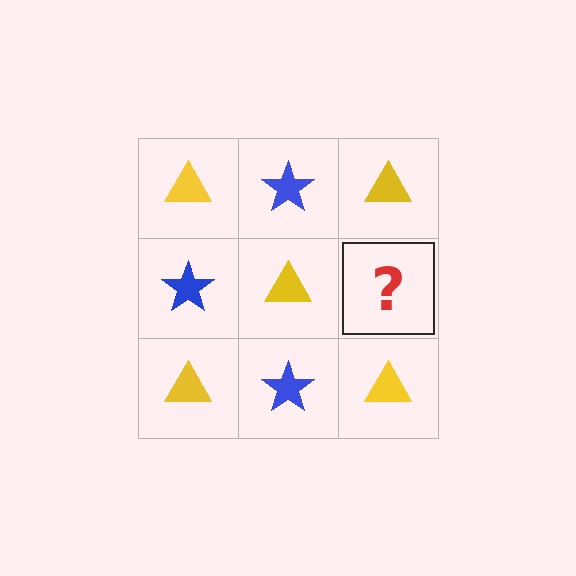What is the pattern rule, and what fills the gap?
The rule is that it alternates yellow triangle and blue star in a checkerboard pattern. The gap should be filled with a blue star.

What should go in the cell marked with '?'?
The missing cell should contain a blue star.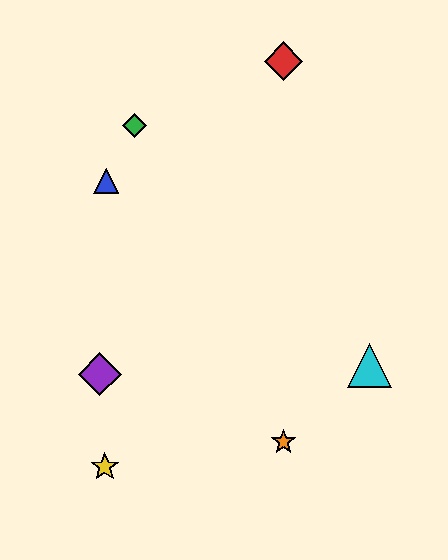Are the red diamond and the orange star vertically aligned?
Yes, both are at x≈283.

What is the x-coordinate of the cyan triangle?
The cyan triangle is at x≈369.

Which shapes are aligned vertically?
The red diamond, the orange star are aligned vertically.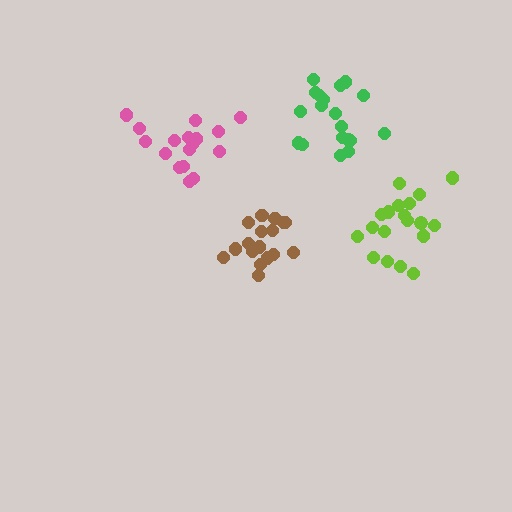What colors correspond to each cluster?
The clusters are colored: pink, brown, green, lime.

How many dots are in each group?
Group 1: 17 dots, Group 2: 17 dots, Group 3: 19 dots, Group 4: 19 dots (72 total).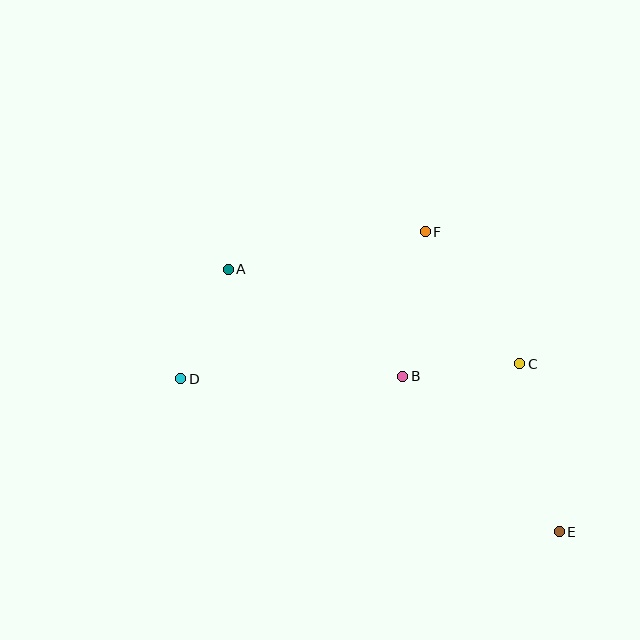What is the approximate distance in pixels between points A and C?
The distance between A and C is approximately 307 pixels.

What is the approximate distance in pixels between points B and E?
The distance between B and E is approximately 221 pixels.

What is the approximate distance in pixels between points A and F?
The distance between A and F is approximately 200 pixels.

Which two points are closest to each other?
Points B and C are closest to each other.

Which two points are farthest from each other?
Points A and E are farthest from each other.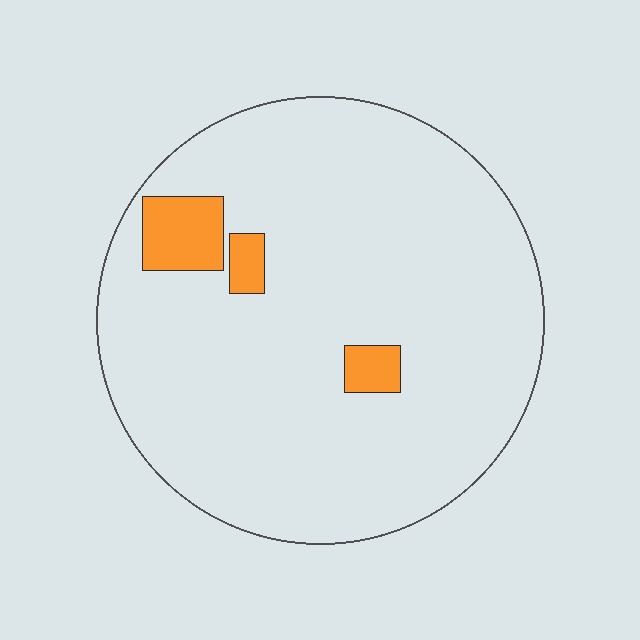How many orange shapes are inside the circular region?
3.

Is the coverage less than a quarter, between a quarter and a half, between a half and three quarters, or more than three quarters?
Less than a quarter.